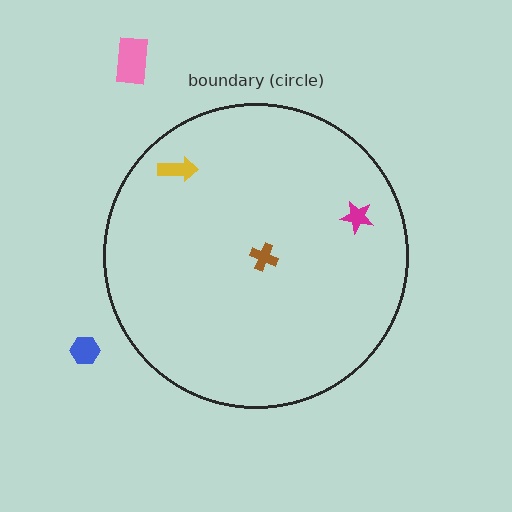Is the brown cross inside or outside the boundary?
Inside.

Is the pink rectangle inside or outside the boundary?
Outside.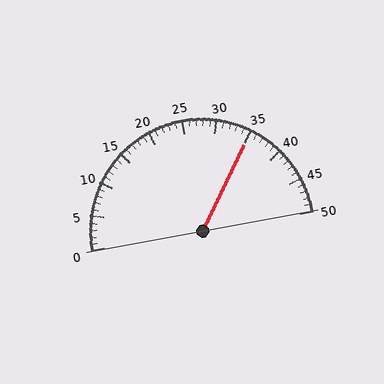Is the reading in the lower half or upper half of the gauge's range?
The reading is in the upper half of the range (0 to 50).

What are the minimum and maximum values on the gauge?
The gauge ranges from 0 to 50.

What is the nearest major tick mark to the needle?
The nearest major tick mark is 35.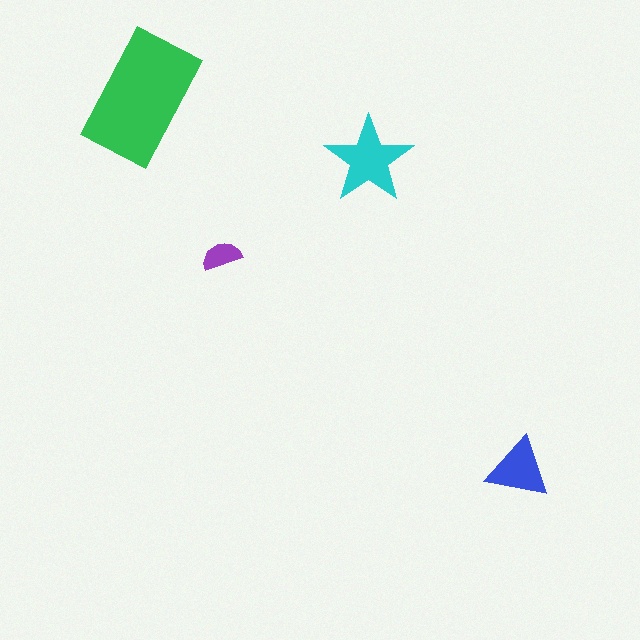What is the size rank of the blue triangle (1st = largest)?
3rd.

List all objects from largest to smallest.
The green rectangle, the cyan star, the blue triangle, the purple semicircle.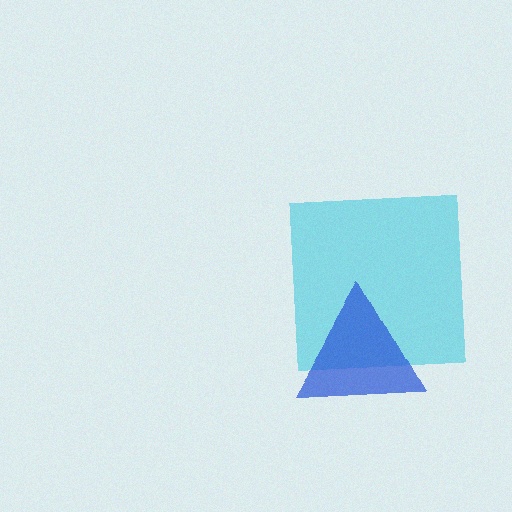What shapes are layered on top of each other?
The layered shapes are: a cyan square, a blue triangle.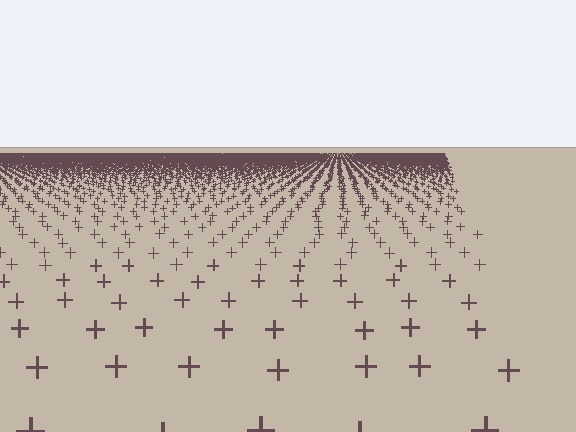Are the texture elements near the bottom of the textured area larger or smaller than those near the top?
Larger. Near the bottom, elements are closer to the viewer and appear at a bigger on-screen size.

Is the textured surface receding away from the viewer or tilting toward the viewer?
The surface is receding away from the viewer. Texture elements get smaller and denser toward the top.